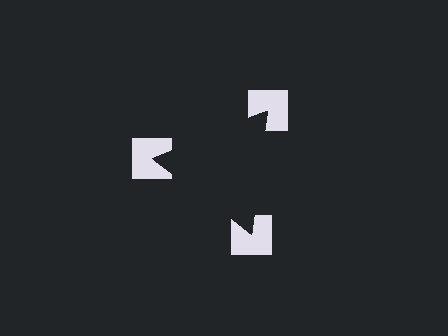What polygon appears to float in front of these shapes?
An illusory triangle — its edges are inferred from the aligned wedge cuts in the notched squares, not physically drawn.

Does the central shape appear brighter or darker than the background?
It typically appears slightly darker than the background, even though no actual brightness change is drawn.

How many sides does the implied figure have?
3 sides.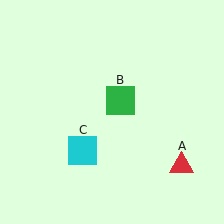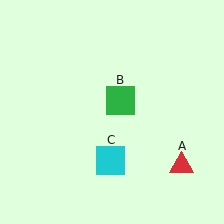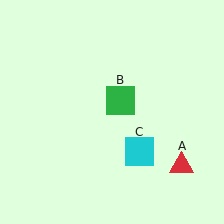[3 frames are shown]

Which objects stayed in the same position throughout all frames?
Red triangle (object A) and green square (object B) remained stationary.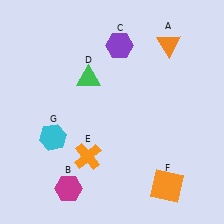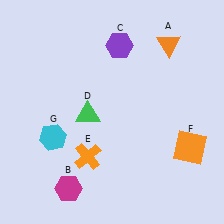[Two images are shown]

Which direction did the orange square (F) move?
The orange square (F) moved up.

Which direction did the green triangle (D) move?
The green triangle (D) moved down.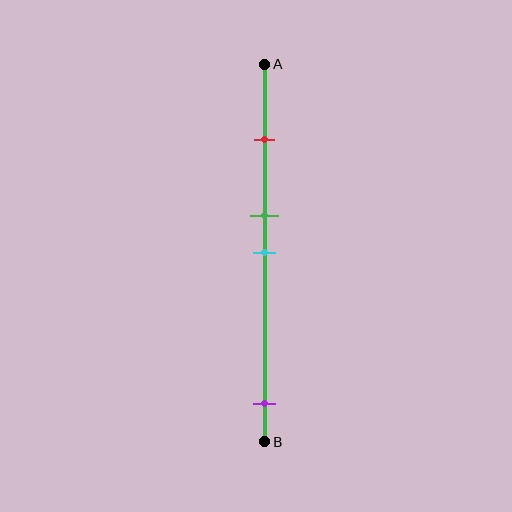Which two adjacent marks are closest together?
The green and cyan marks are the closest adjacent pair.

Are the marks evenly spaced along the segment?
No, the marks are not evenly spaced.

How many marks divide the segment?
There are 4 marks dividing the segment.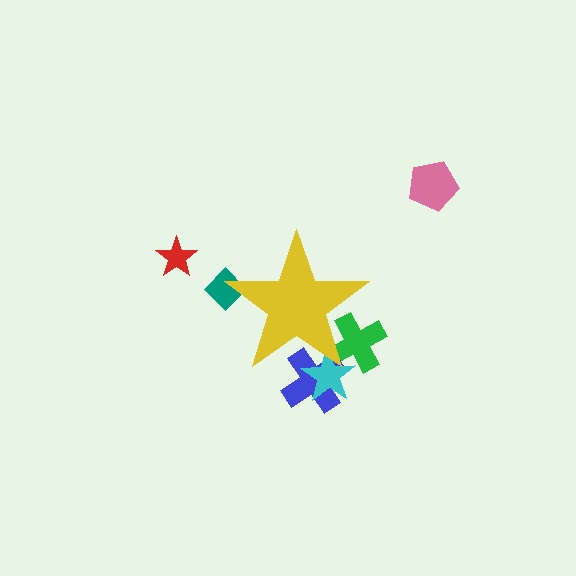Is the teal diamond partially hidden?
Yes, the teal diamond is partially hidden behind the yellow star.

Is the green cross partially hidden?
Yes, the green cross is partially hidden behind the yellow star.